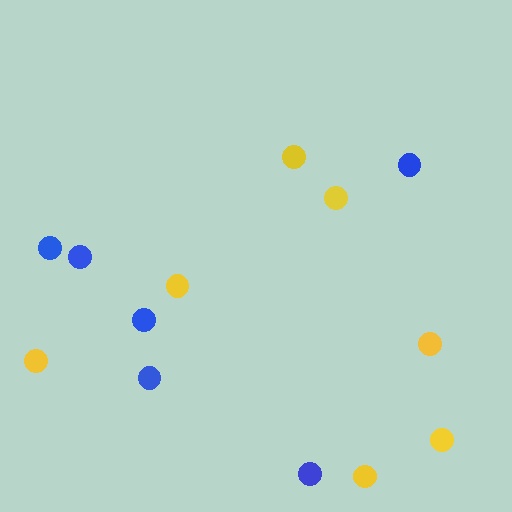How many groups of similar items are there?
There are 2 groups: one group of blue circles (6) and one group of yellow circles (7).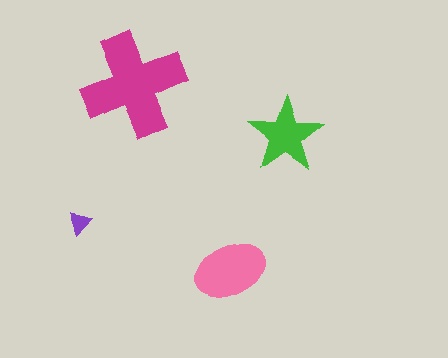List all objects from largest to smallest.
The magenta cross, the pink ellipse, the green star, the purple triangle.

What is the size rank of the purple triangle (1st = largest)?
4th.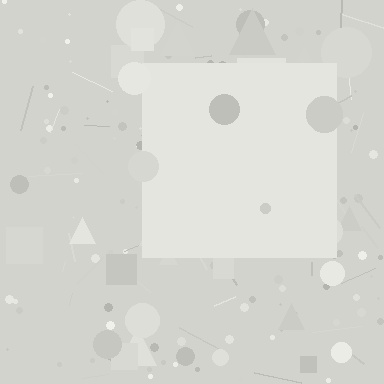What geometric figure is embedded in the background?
A square is embedded in the background.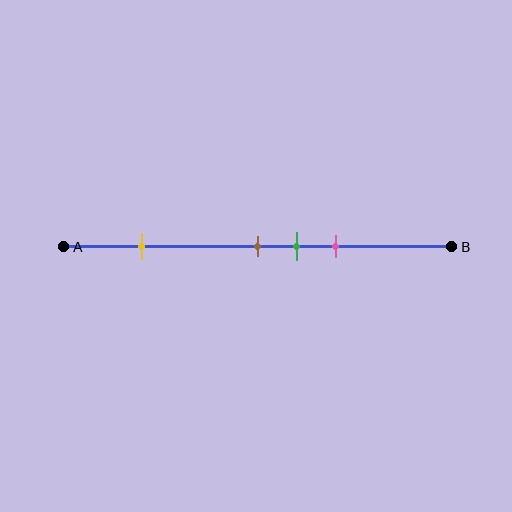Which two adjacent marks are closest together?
The brown and green marks are the closest adjacent pair.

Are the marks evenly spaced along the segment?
No, the marks are not evenly spaced.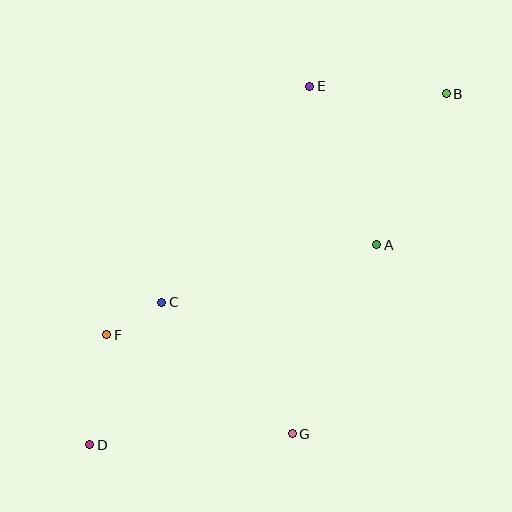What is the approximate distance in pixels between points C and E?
The distance between C and E is approximately 262 pixels.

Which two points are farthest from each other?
Points B and D are farthest from each other.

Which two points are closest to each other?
Points C and F are closest to each other.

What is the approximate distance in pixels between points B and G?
The distance between B and G is approximately 373 pixels.